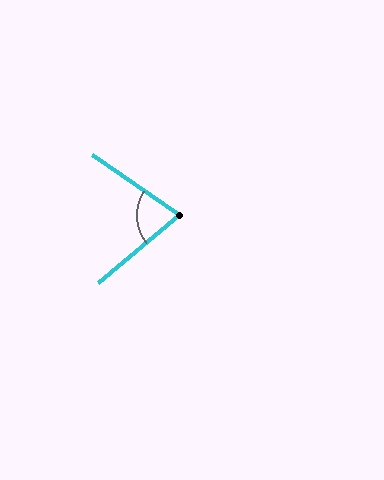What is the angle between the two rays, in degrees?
Approximately 74 degrees.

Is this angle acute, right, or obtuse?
It is acute.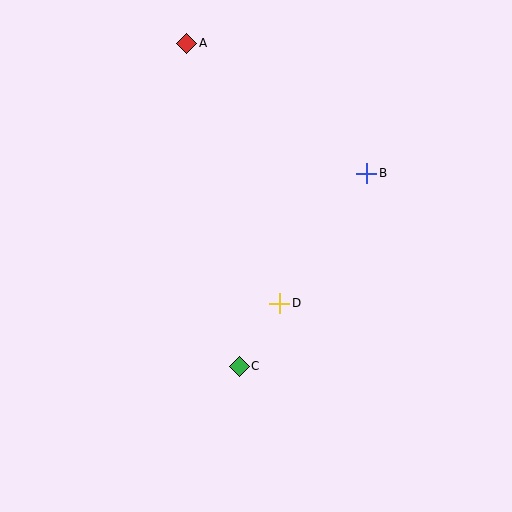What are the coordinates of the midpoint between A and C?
The midpoint between A and C is at (213, 205).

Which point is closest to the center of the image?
Point D at (280, 303) is closest to the center.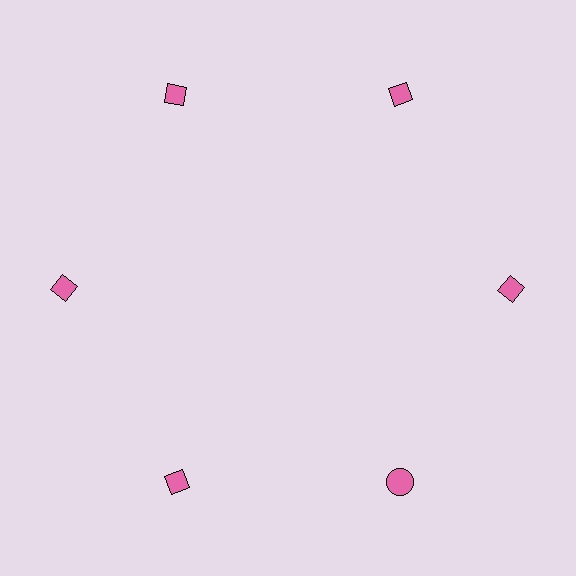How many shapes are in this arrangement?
There are 6 shapes arranged in a ring pattern.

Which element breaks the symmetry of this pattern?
The pink circle at roughly the 5 o'clock position breaks the symmetry. All other shapes are pink diamonds.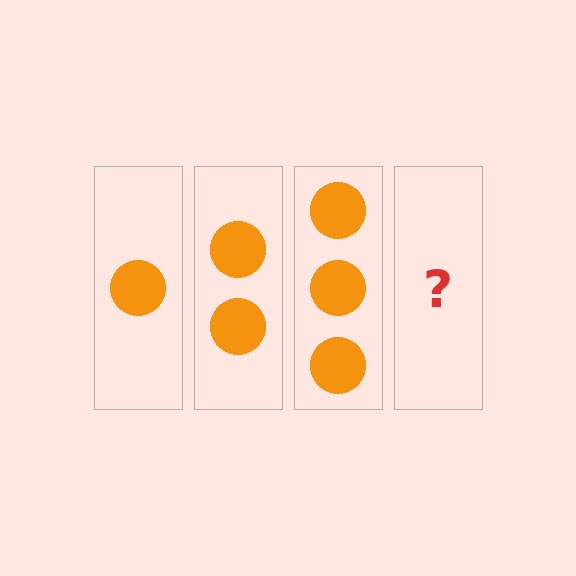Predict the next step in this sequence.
The next step is 4 circles.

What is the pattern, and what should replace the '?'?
The pattern is that each step adds one more circle. The '?' should be 4 circles.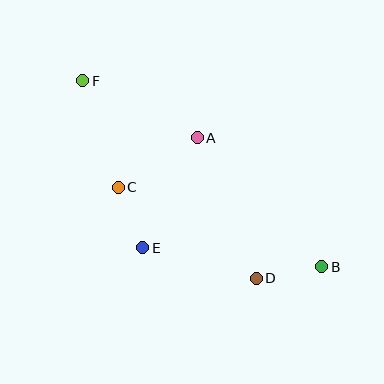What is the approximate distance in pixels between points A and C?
The distance between A and C is approximately 93 pixels.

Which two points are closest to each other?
Points C and E are closest to each other.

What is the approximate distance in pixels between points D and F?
The distance between D and F is approximately 263 pixels.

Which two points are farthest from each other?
Points B and F are farthest from each other.